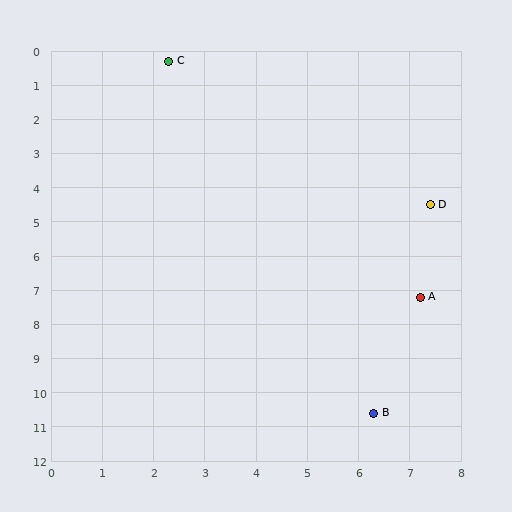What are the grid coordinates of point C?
Point C is at approximately (2.3, 0.3).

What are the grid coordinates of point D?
Point D is at approximately (7.4, 4.5).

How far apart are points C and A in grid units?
Points C and A are about 8.5 grid units apart.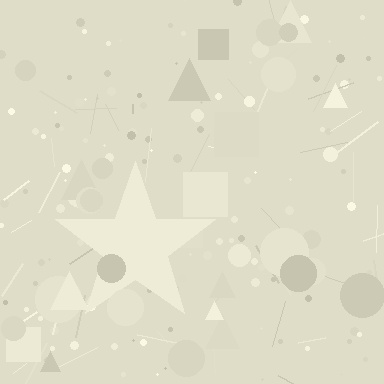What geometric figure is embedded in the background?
A star is embedded in the background.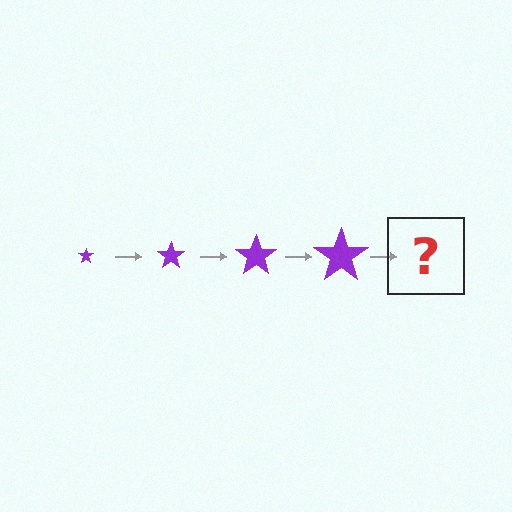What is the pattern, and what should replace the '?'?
The pattern is that the star gets progressively larger each step. The '?' should be a purple star, larger than the previous one.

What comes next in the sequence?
The next element should be a purple star, larger than the previous one.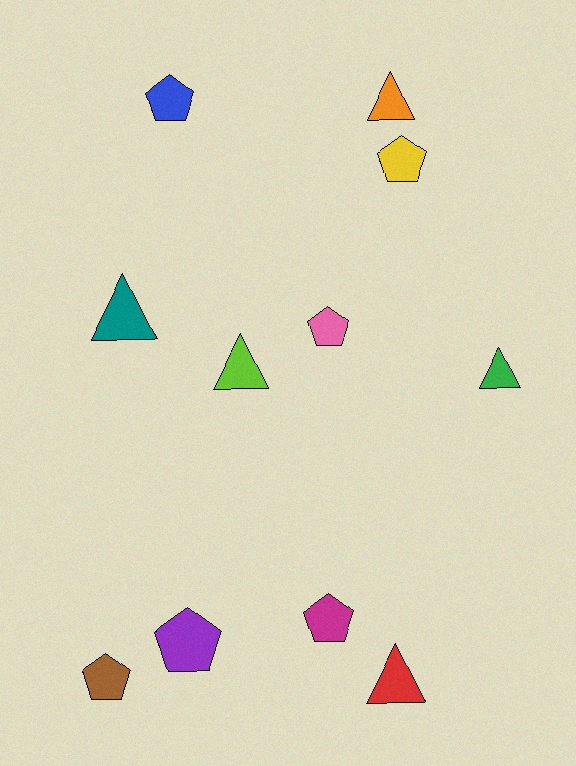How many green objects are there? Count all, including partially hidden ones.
There is 1 green object.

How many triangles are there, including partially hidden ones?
There are 5 triangles.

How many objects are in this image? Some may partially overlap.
There are 11 objects.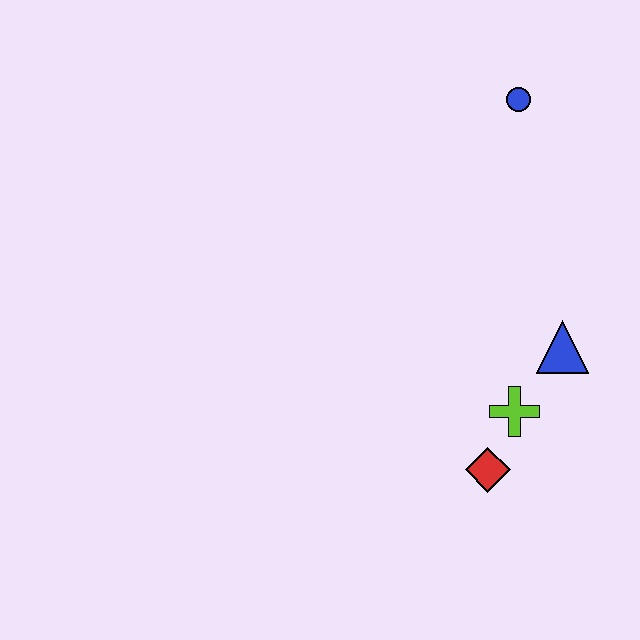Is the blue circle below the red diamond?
No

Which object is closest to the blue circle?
The blue triangle is closest to the blue circle.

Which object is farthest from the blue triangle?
The blue circle is farthest from the blue triangle.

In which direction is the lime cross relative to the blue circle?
The lime cross is below the blue circle.